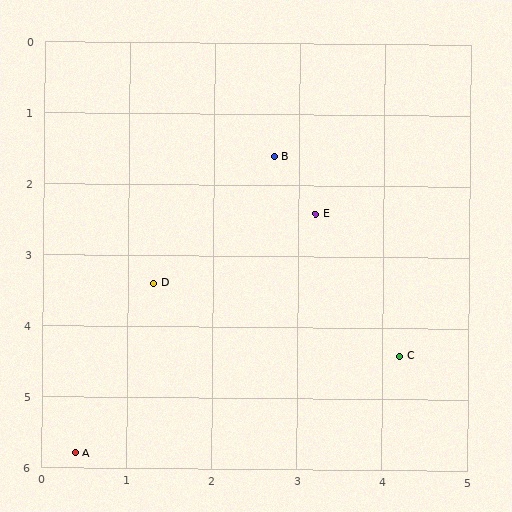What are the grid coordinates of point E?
Point E is at approximately (3.2, 2.4).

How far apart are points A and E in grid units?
Points A and E are about 4.4 grid units apart.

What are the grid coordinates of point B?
Point B is at approximately (2.7, 1.6).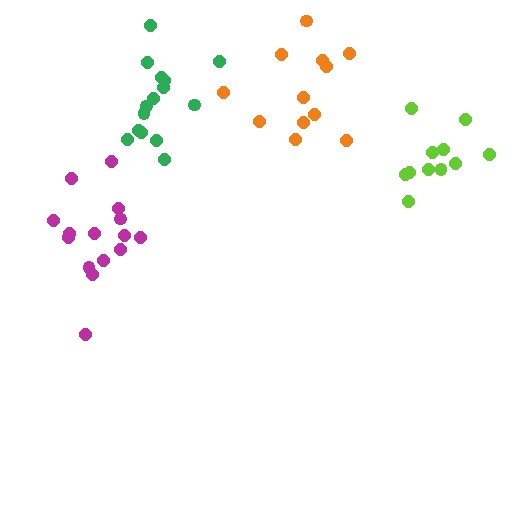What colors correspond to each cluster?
The clusters are colored: orange, magenta, lime, green.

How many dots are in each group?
Group 1: 12 dots, Group 2: 15 dots, Group 3: 11 dots, Group 4: 15 dots (53 total).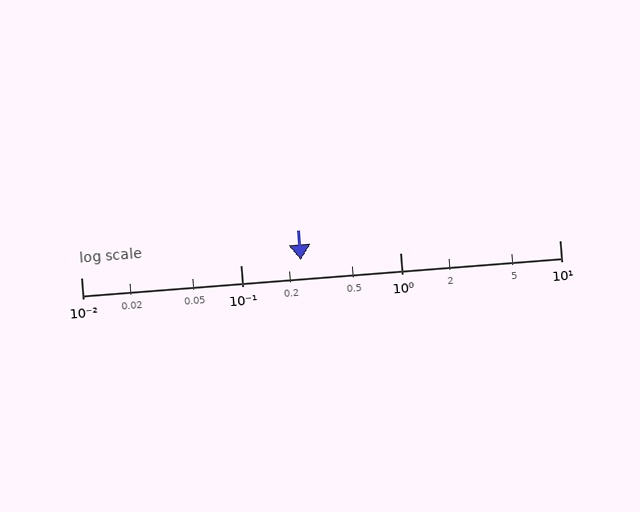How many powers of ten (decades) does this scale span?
The scale spans 3 decades, from 0.01 to 10.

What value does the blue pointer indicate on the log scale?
The pointer indicates approximately 0.24.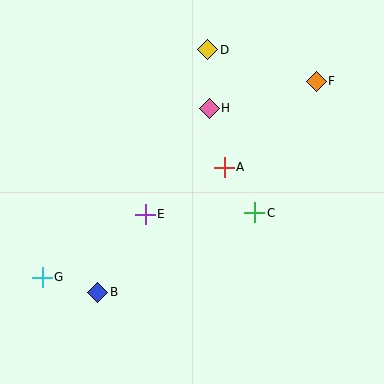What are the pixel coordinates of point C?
Point C is at (255, 213).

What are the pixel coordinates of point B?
Point B is at (98, 292).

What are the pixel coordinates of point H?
Point H is at (209, 108).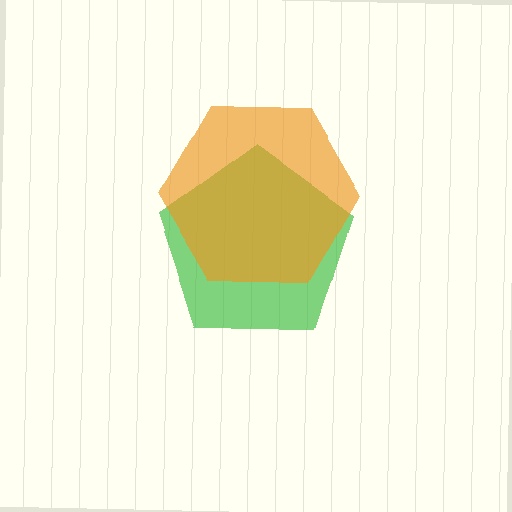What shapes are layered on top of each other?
The layered shapes are: a green pentagon, an orange hexagon.